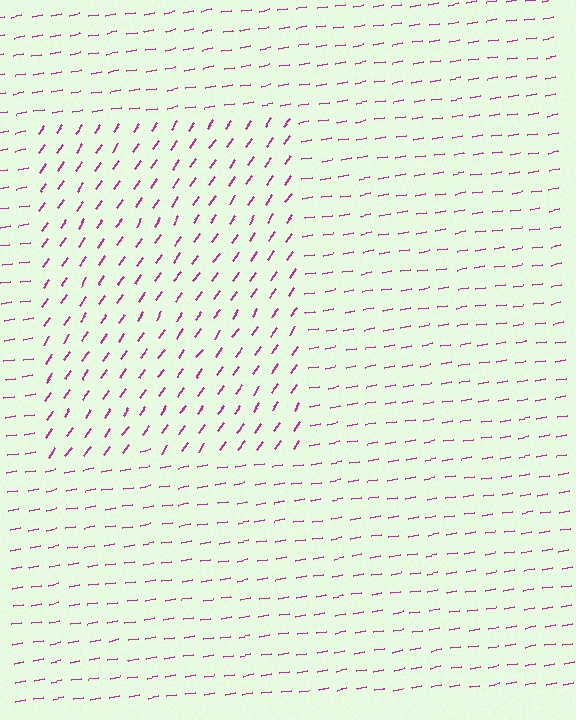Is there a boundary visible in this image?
Yes, there is a texture boundary formed by a change in line orientation.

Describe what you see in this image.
The image is filled with small magenta line segments. A rectangle region in the image has lines oriented differently from the surrounding lines, creating a visible texture boundary.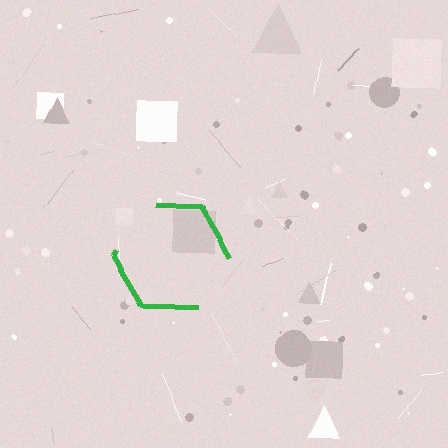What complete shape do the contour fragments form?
The contour fragments form a hexagon.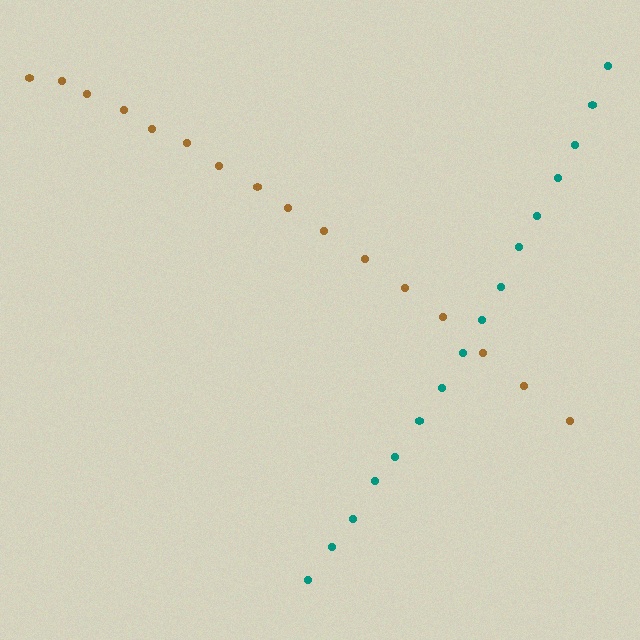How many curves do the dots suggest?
There are 2 distinct paths.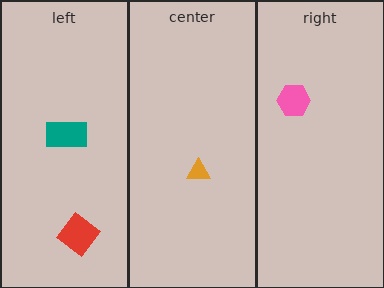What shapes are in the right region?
The pink hexagon.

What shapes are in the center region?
The orange triangle.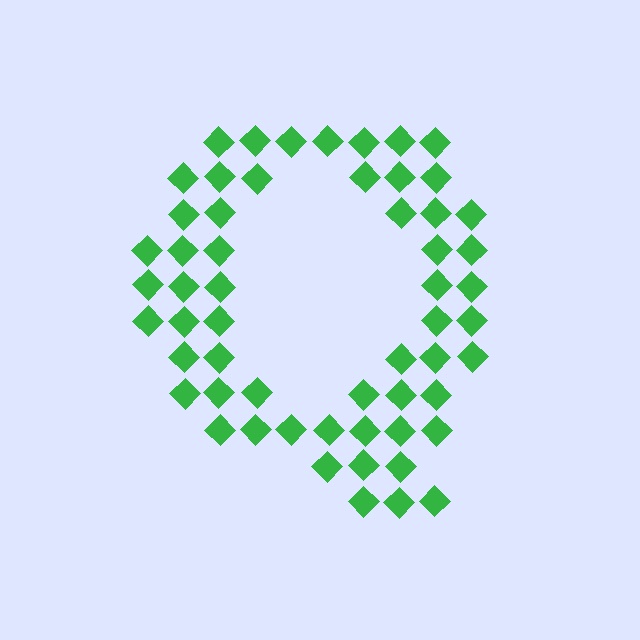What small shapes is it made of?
It is made of small diamonds.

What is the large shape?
The large shape is the letter Q.